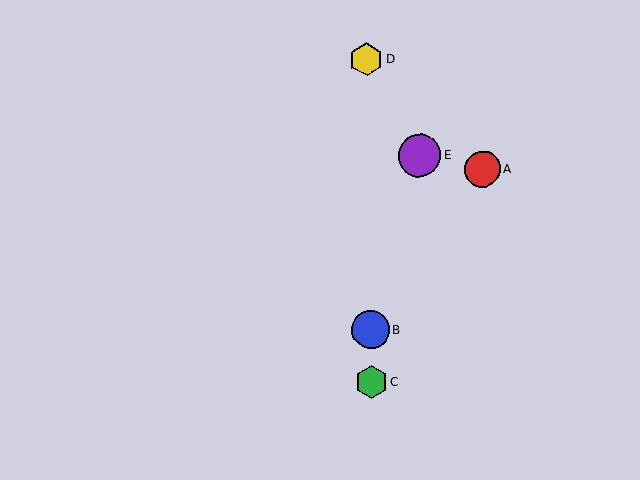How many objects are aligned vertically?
3 objects (B, C, D) are aligned vertically.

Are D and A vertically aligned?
No, D is at x≈367 and A is at x≈482.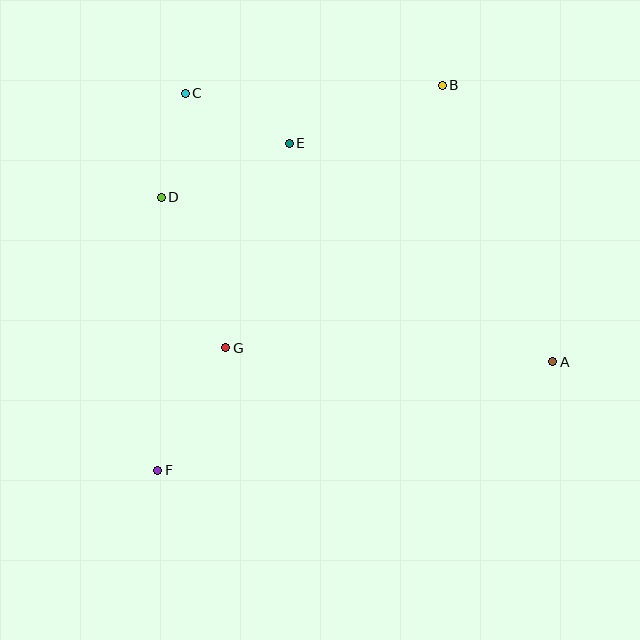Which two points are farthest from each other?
Points B and F are farthest from each other.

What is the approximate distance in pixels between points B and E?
The distance between B and E is approximately 164 pixels.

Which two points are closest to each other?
Points C and D are closest to each other.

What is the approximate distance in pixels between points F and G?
The distance between F and G is approximately 140 pixels.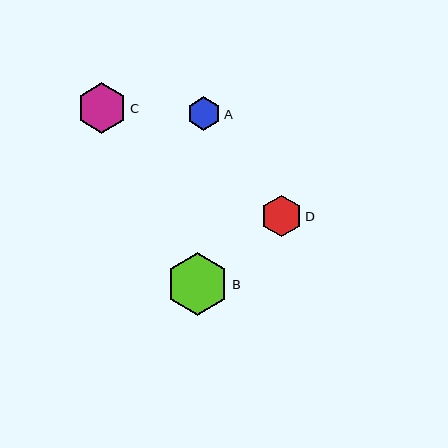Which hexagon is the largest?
Hexagon B is the largest with a size of approximately 63 pixels.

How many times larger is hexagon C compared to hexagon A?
Hexagon C is approximately 1.5 times the size of hexagon A.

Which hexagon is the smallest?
Hexagon A is the smallest with a size of approximately 34 pixels.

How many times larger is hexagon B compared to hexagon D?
Hexagon B is approximately 1.5 times the size of hexagon D.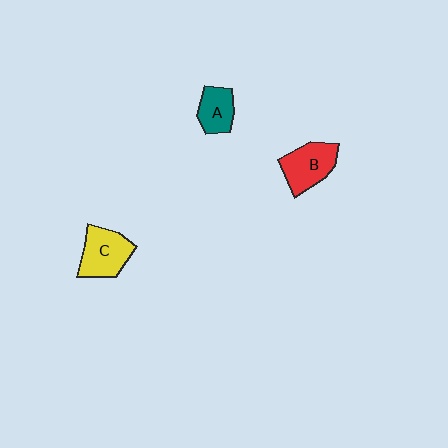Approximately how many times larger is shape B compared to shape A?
Approximately 1.4 times.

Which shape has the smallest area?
Shape A (teal).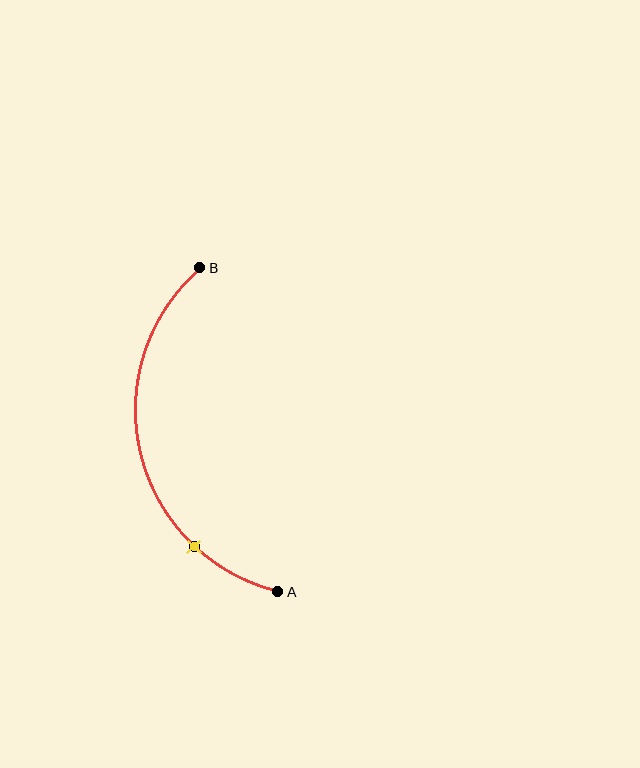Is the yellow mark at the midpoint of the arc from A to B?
No. The yellow mark lies on the arc but is closer to endpoint A. The arc midpoint would be at the point on the curve equidistant along the arc from both A and B.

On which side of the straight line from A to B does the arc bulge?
The arc bulges to the left of the straight line connecting A and B.